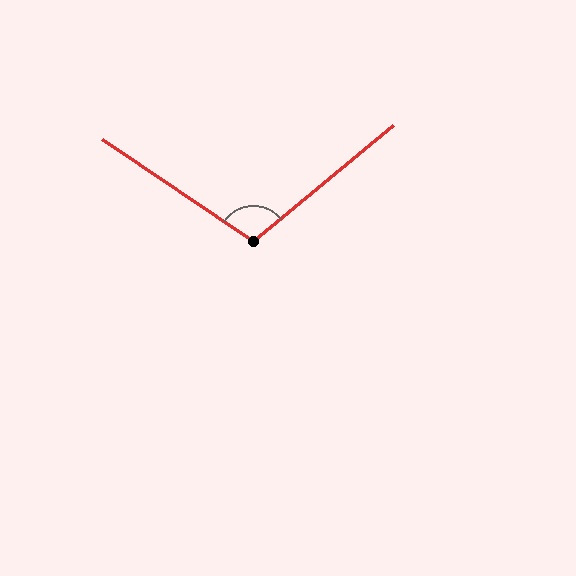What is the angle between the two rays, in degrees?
Approximately 106 degrees.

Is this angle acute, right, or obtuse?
It is obtuse.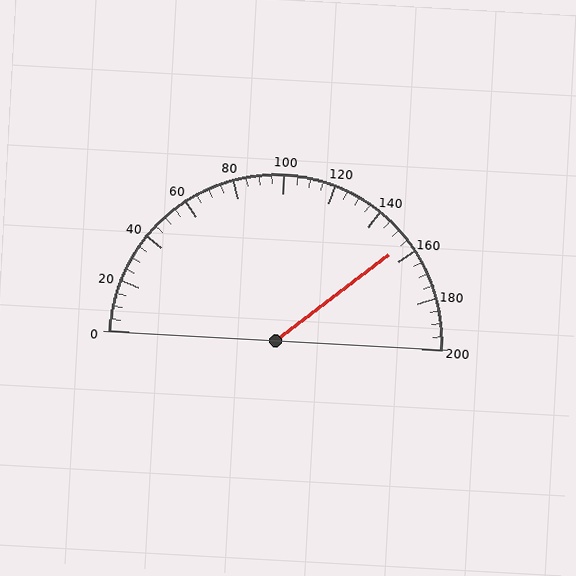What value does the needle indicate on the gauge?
The needle indicates approximately 155.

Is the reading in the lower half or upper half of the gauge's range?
The reading is in the upper half of the range (0 to 200).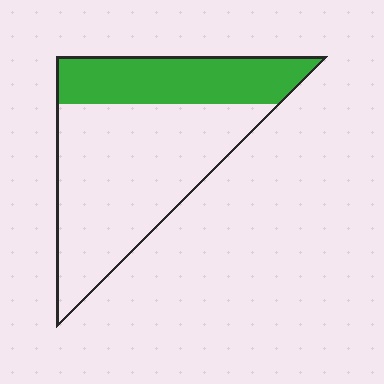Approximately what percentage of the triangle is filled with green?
Approximately 30%.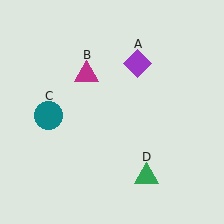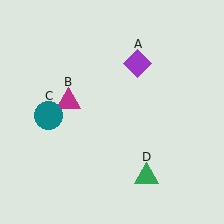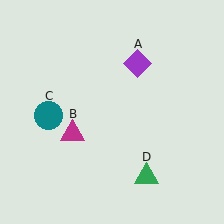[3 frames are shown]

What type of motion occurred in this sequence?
The magenta triangle (object B) rotated counterclockwise around the center of the scene.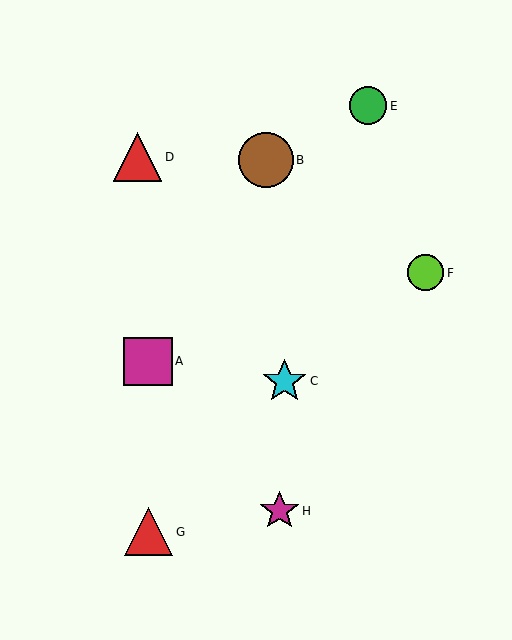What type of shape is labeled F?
Shape F is a lime circle.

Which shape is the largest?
The brown circle (labeled B) is the largest.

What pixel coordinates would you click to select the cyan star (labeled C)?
Click at (285, 381) to select the cyan star C.